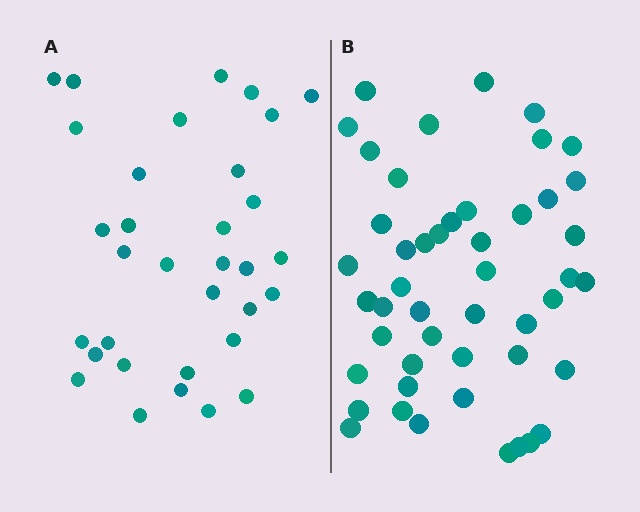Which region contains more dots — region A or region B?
Region B (the right region) has more dots.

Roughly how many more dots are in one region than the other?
Region B has approximately 15 more dots than region A.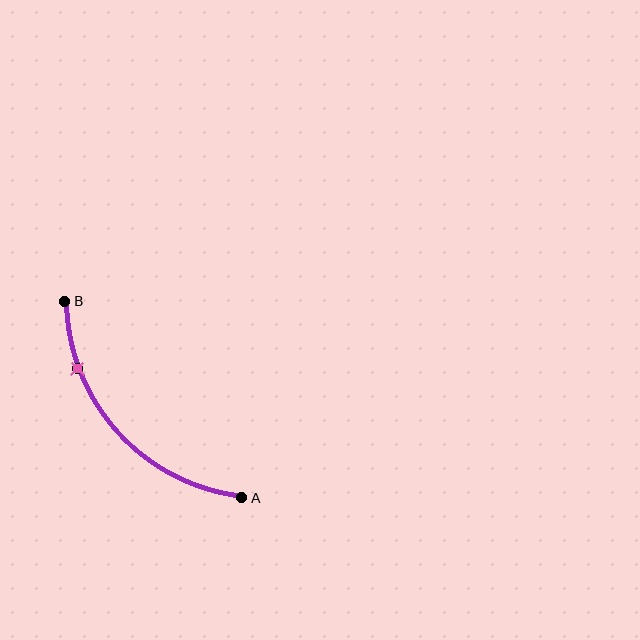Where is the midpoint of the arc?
The arc midpoint is the point on the curve farthest from the straight line joining A and B. It sits below and to the left of that line.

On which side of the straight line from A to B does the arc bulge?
The arc bulges below and to the left of the straight line connecting A and B.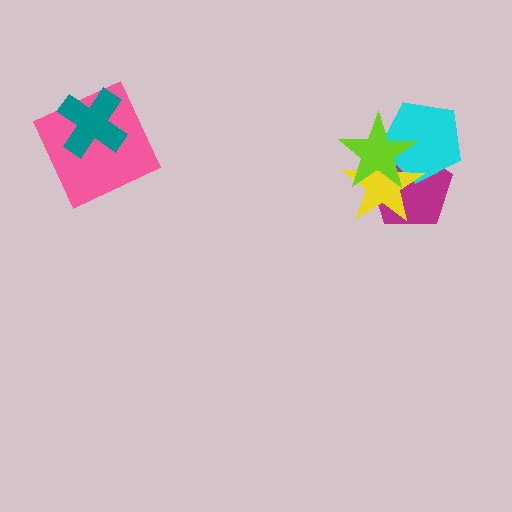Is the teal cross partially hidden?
No, no other shape covers it.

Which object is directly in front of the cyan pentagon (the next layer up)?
The yellow star is directly in front of the cyan pentagon.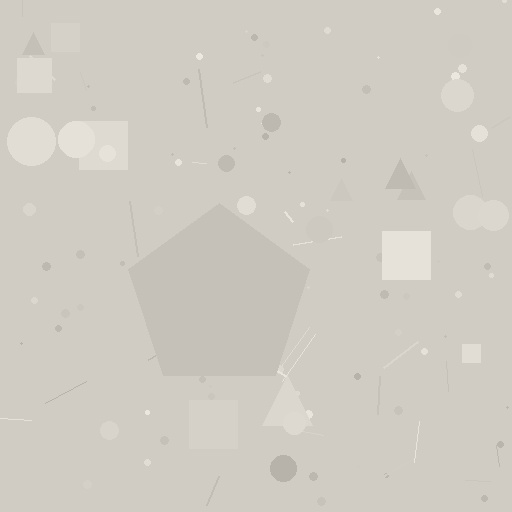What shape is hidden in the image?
A pentagon is hidden in the image.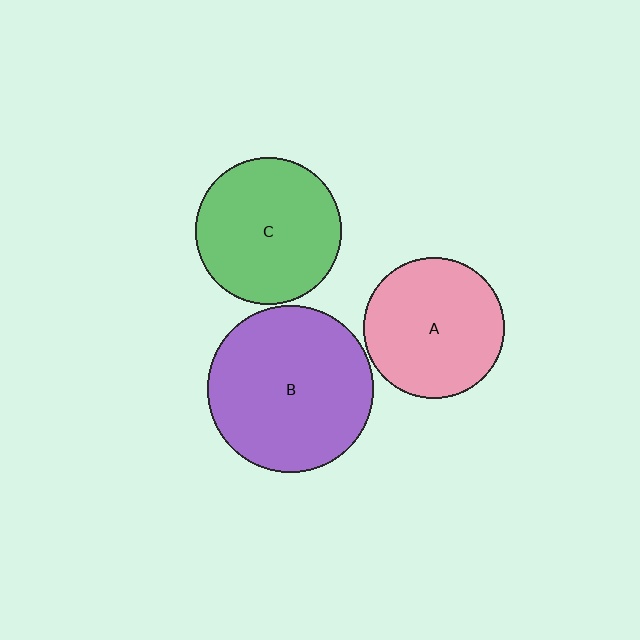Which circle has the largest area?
Circle B (purple).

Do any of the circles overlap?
No, none of the circles overlap.